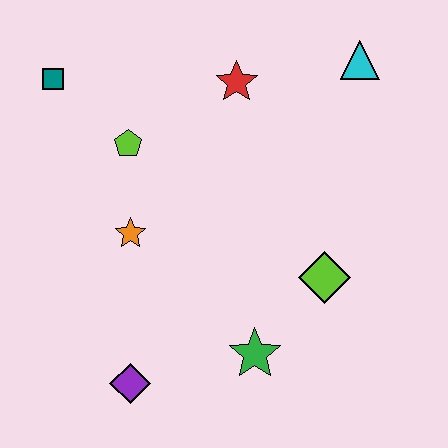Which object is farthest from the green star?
The teal square is farthest from the green star.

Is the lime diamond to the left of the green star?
No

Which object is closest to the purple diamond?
The green star is closest to the purple diamond.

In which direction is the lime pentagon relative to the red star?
The lime pentagon is to the left of the red star.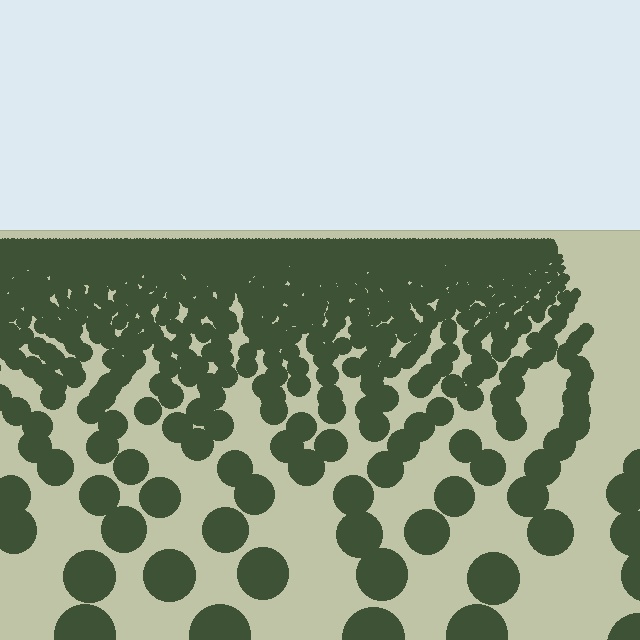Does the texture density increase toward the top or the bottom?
Density increases toward the top.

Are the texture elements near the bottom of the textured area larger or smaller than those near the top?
Larger. Near the bottom, elements are closer to the viewer and appear at a bigger on-screen size.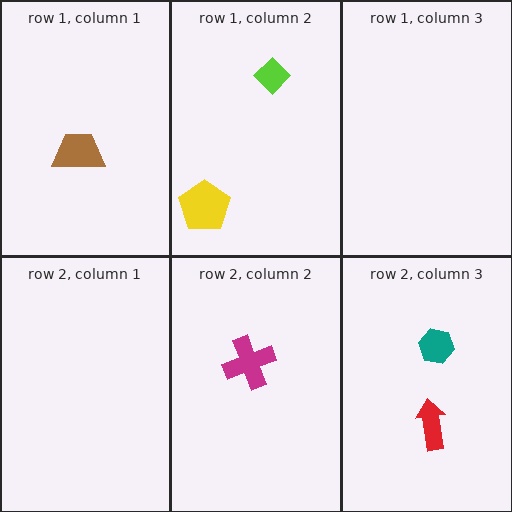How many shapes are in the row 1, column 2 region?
2.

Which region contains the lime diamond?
The row 1, column 2 region.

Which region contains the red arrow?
The row 2, column 3 region.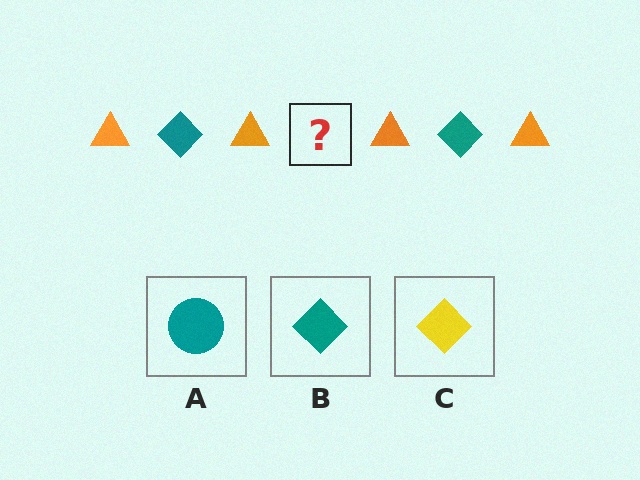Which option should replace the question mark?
Option B.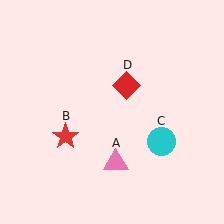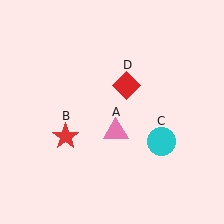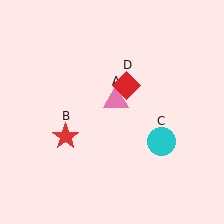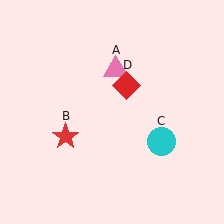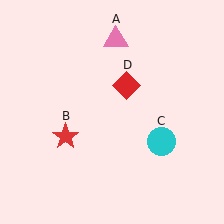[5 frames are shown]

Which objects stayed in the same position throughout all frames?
Red star (object B) and cyan circle (object C) and red diamond (object D) remained stationary.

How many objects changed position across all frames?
1 object changed position: pink triangle (object A).